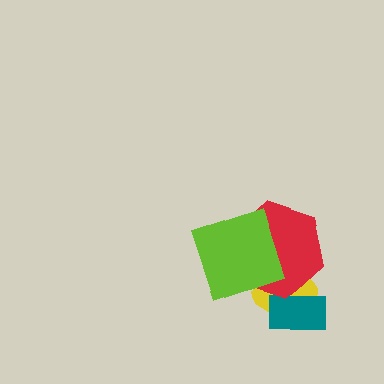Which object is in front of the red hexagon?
The lime square is in front of the red hexagon.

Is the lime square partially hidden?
No, no other shape covers it.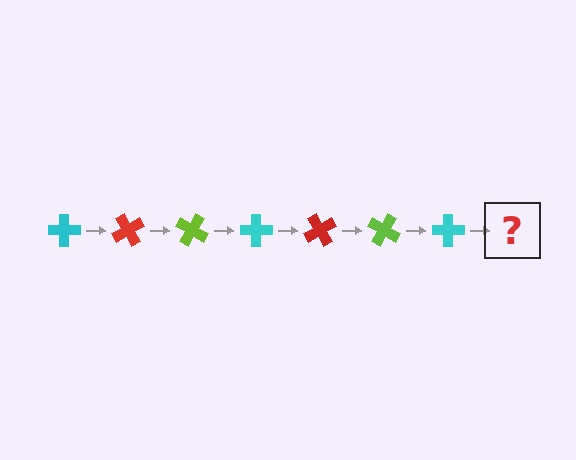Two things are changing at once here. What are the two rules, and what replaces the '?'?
The two rules are that it rotates 60 degrees each step and the color cycles through cyan, red, and lime. The '?' should be a red cross, rotated 420 degrees from the start.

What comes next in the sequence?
The next element should be a red cross, rotated 420 degrees from the start.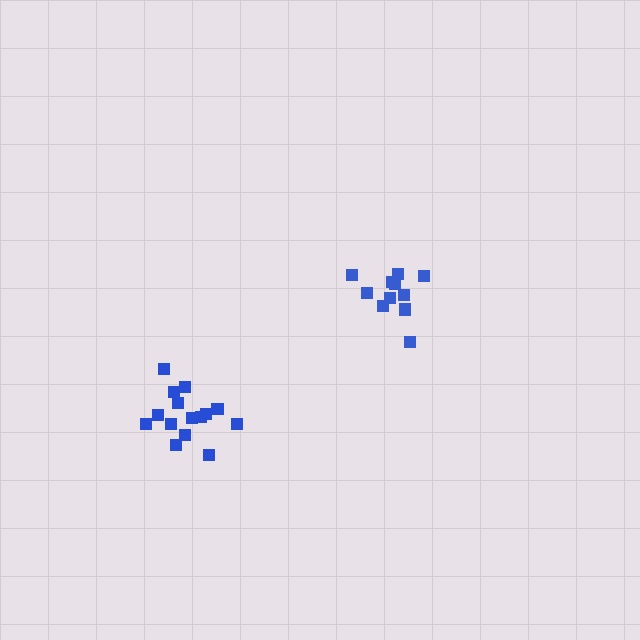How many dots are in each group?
Group 1: 15 dots, Group 2: 11 dots (26 total).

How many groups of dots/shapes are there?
There are 2 groups.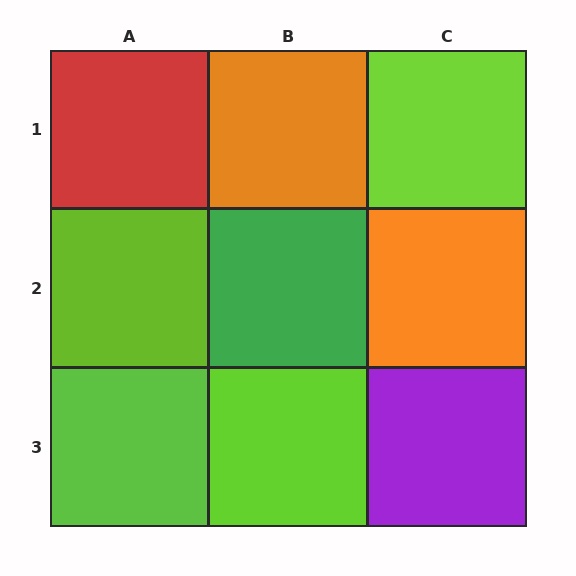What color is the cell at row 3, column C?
Purple.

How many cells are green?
1 cell is green.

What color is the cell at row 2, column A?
Lime.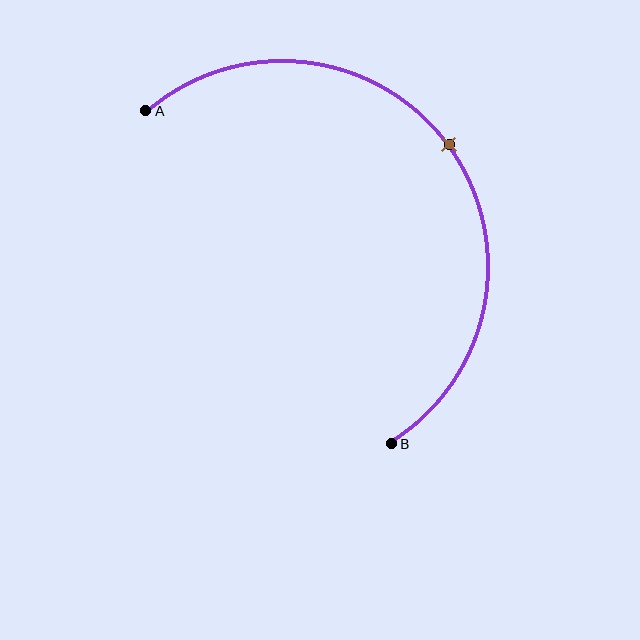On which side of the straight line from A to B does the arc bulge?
The arc bulges above and to the right of the straight line connecting A and B.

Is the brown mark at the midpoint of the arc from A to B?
Yes. The brown mark lies on the arc at equal arc-length from both A and B — it is the arc midpoint.